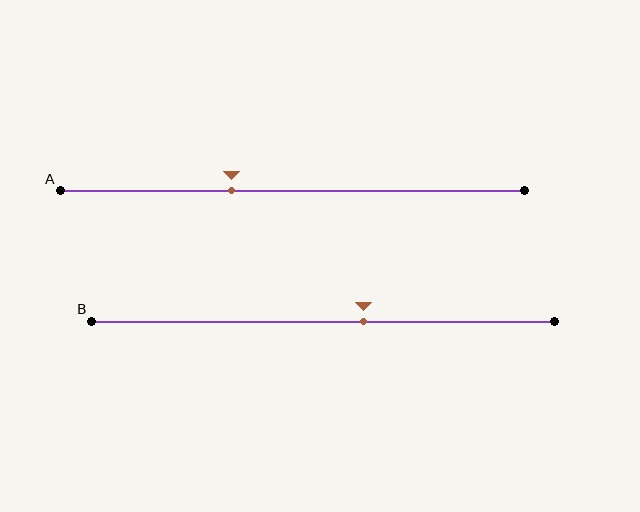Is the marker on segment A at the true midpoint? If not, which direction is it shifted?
No, the marker on segment A is shifted to the left by about 13% of the segment length.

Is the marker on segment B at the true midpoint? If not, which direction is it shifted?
No, the marker on segment B is shifted to the right by about 9% of the segment length.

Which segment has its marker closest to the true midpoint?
Segment B has its marker closest to the true midpoint.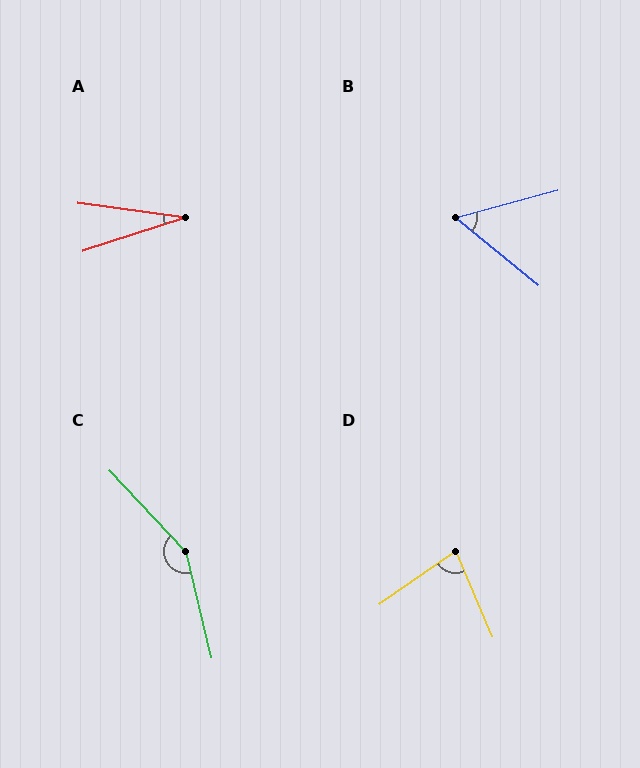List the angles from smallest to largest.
A (26°), B (55°), D (78°), C (150°).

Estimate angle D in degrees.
Approximately 78 degrees.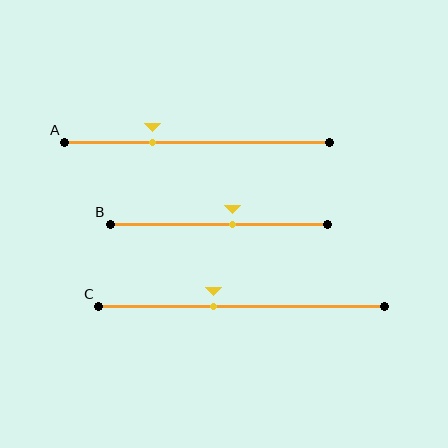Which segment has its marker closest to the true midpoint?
Segment B has its marker closest to the true midpoint.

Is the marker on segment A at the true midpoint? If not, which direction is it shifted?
No, the marker on segment A is shifted to the left by about 17% of the segment length.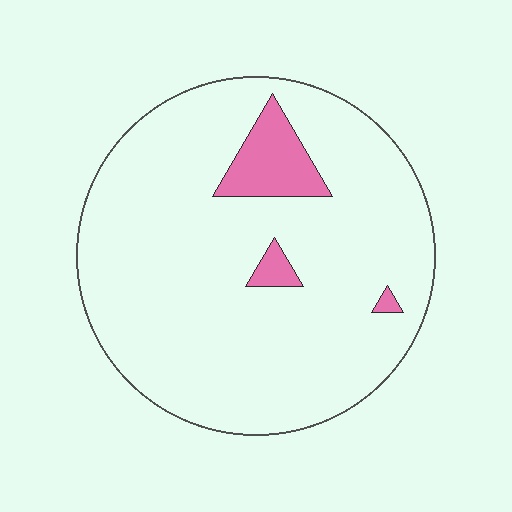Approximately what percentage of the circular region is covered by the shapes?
Approximately 10%.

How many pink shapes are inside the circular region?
3.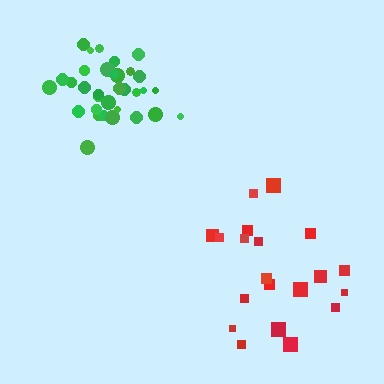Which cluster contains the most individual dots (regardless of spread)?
Green (34).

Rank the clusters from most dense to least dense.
green, red.